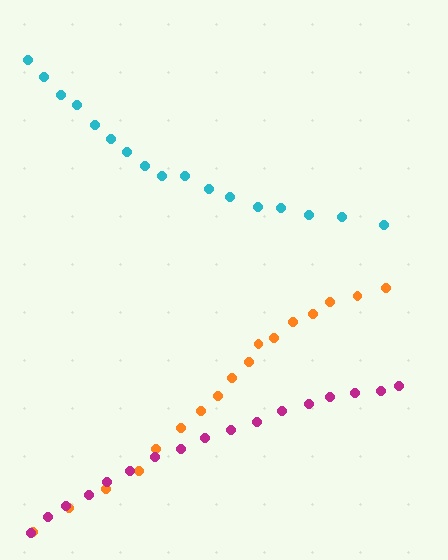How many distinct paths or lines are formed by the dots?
There are 3 distinct paths.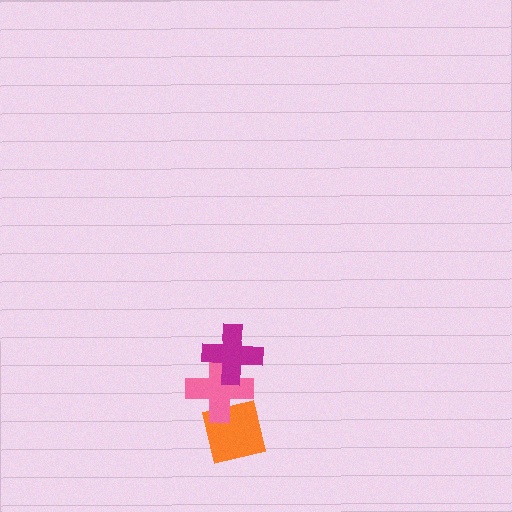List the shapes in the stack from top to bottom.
From top to bottom: the magenta cross, the pink cross, the orange square.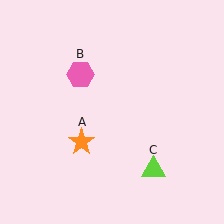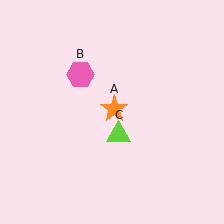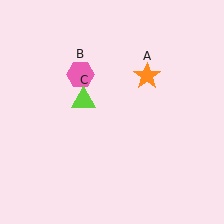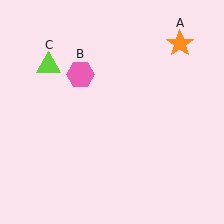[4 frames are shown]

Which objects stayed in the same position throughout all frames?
Pink hexagon (object B) remained stationary.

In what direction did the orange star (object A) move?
The orange star (object A) moved up and to the right.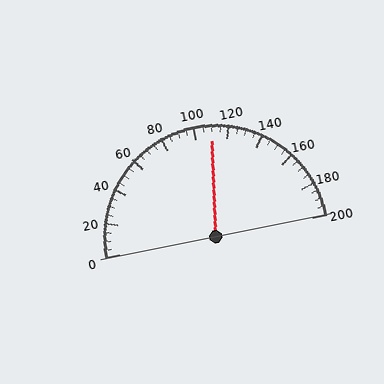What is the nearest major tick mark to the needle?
The nearest major tick mark is 120.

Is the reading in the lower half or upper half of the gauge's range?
The reading is in the upper half of the range (0 to 200).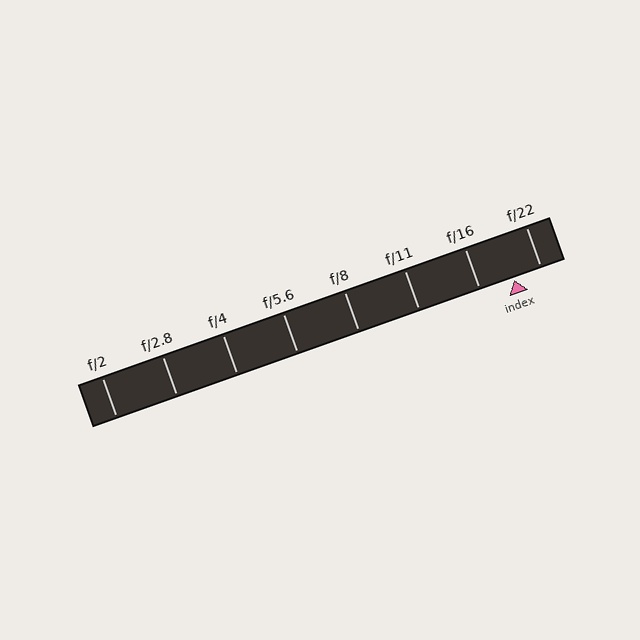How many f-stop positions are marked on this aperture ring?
There are 8 f-stop positions marked.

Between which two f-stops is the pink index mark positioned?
The index mark is between f/16 and f/22.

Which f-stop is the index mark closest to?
The index mark is closest to f/22.